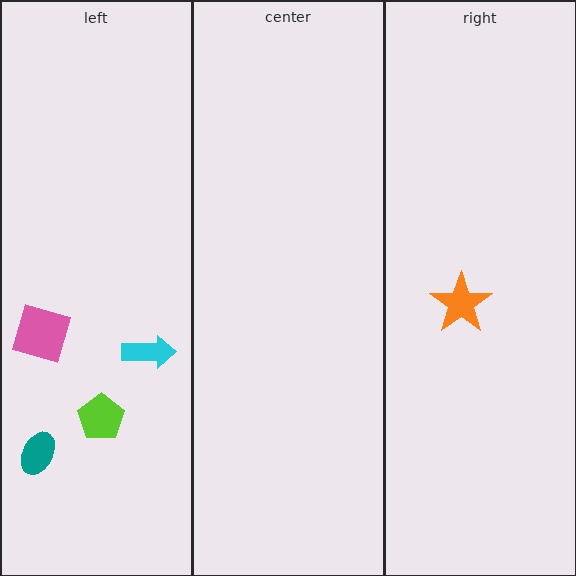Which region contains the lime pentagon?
The left region.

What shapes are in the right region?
The orange star.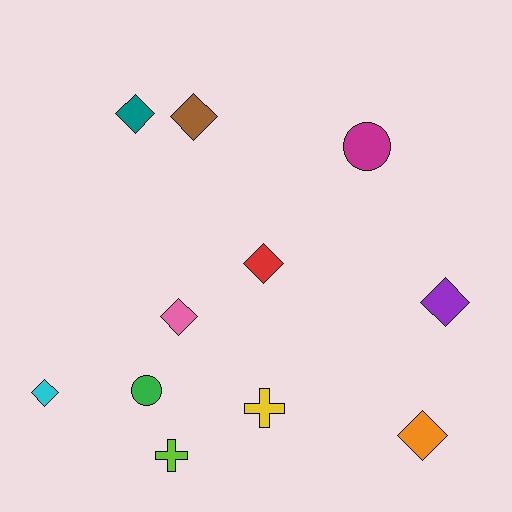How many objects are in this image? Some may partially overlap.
There are 11 objects.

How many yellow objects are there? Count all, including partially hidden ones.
There is 1 yellow object.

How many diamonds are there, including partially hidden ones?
There are 7 diamonds.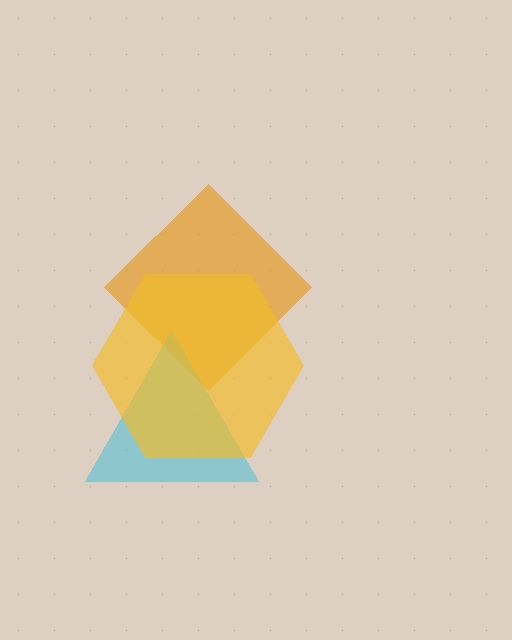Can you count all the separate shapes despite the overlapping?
Yes, there are 3 separate shapes.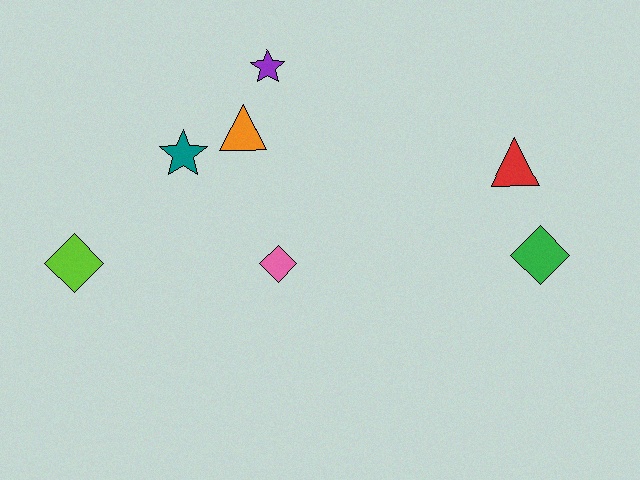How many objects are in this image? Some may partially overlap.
There are 7 objects.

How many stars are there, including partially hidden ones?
There are 2 stars.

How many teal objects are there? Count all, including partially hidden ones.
There is 1 teal object.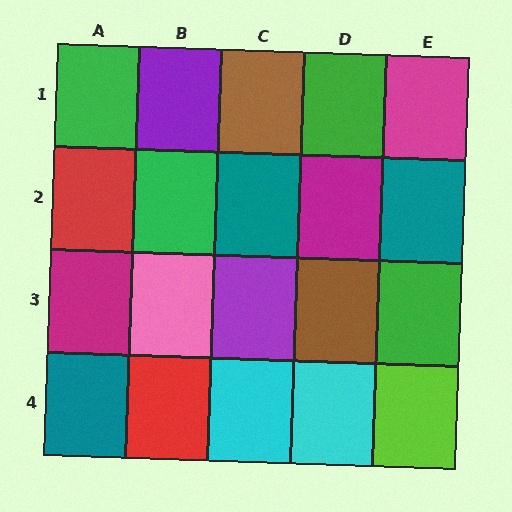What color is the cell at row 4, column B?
Red.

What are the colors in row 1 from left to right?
Green, purple, brown, green, magenta.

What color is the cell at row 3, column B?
Pink.